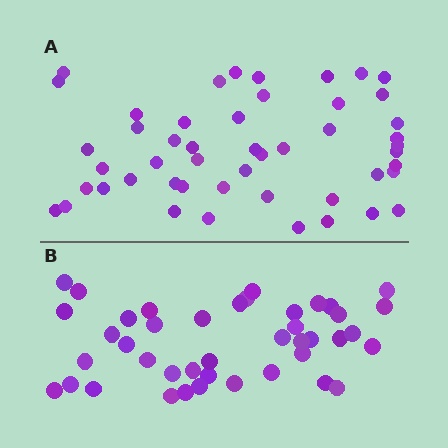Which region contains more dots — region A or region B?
Region A (the top region) has more dots.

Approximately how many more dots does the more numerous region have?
Region A has roughly 8 or so more dots than region B.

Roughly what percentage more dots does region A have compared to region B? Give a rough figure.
About 15% more.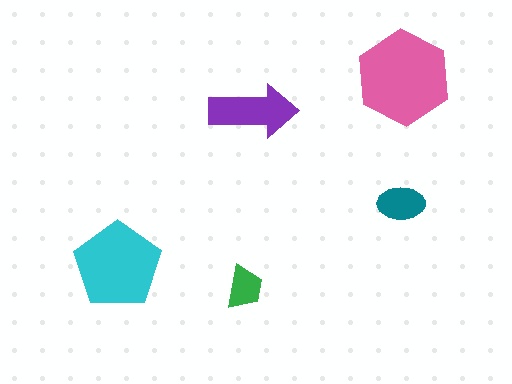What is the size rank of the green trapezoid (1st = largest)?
5th.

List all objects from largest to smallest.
The pink hexagon, the cyan pentagon, the purple arrow, the teal ellipse, the green trapezoid.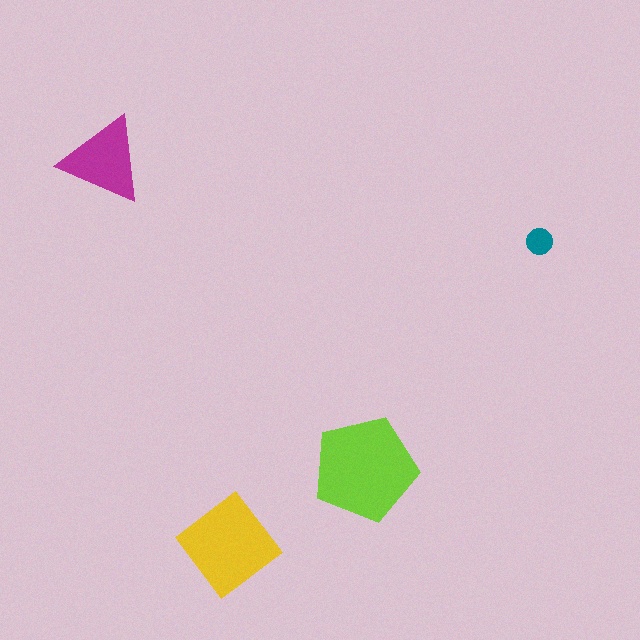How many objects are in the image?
There are 4 objects in the image.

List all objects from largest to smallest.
The lime pentagon, the yellow diamond, the magenta triangle, the teal circle.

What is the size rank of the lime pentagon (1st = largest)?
1st.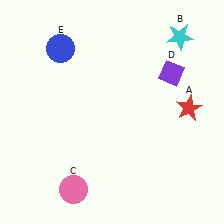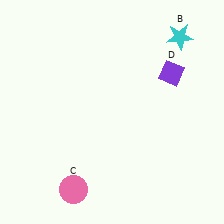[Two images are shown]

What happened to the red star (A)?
The red star (A) was removed in Image 2. It was in the top-right area of Image 1.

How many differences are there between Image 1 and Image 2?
There are 2 differences between the two images.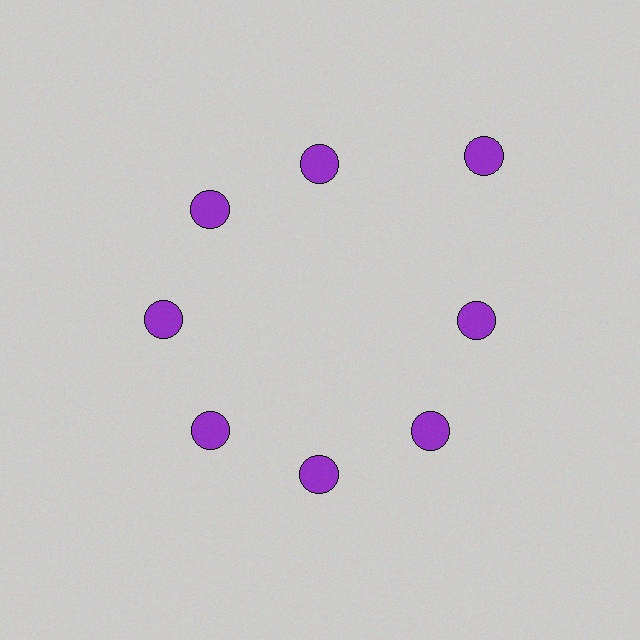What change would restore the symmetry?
The symmetry would be restored by moving it inward, back onto the ring so that all 8 circles sit at equal angles and equal distance from the center.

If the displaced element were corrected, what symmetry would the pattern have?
It would have 8-fold rotational symmetry — the pattern would map onto itself every 45 degrees.